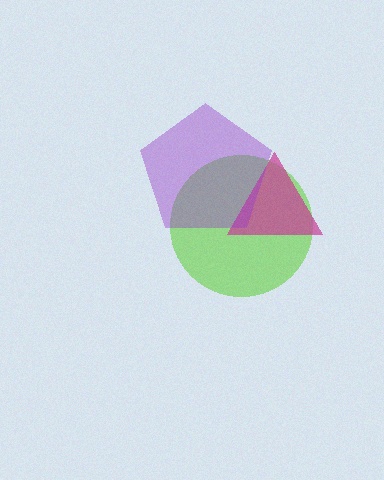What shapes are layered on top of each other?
The layered shapes are: a lime circle, a magenta triangle, a purple pentagon.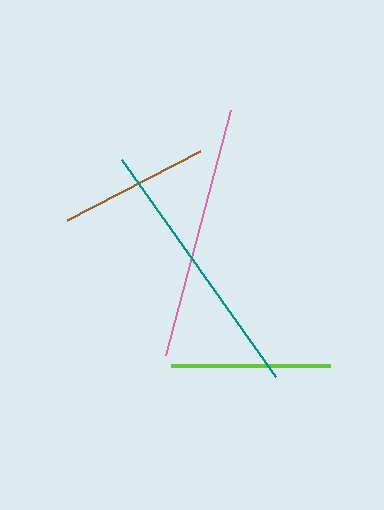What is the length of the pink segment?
The pink segment is approximately 253 pixels long.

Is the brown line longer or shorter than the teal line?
The teal line is longer than the brown line.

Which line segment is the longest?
The teal line is the longest at approximately 267 pixels.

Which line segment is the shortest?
The brown line is the shortest at approximately 150 pixels.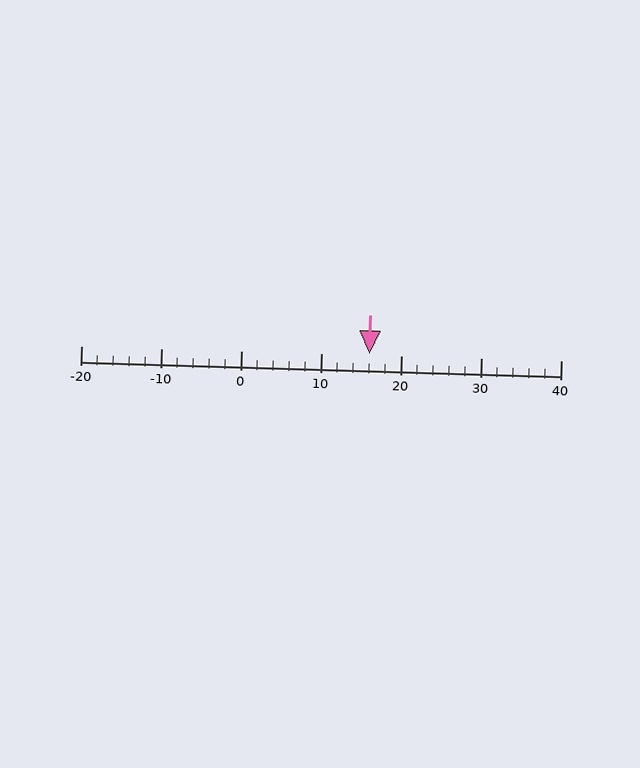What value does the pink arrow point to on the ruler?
The pink arrow points to approximately 16.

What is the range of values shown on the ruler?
The ruler shows values from -20 to 40.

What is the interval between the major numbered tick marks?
The major tick marks are spaced 10 units apart.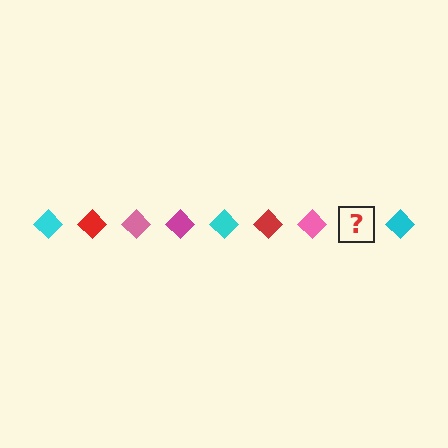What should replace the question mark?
The question mark should be replaced with a magenta diamond.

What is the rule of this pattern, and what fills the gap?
The rule is that the pattern cycles through cyan, red, pink, magenta diamonds. The gap should be filled with a magenta diamond.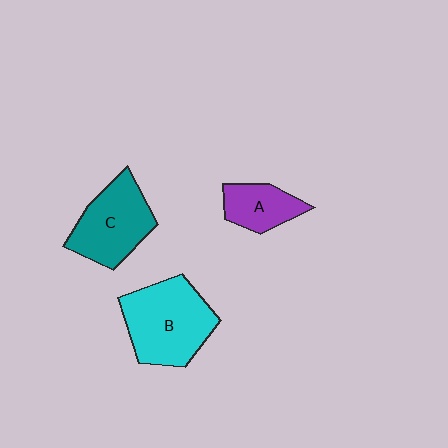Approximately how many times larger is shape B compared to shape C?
Approximately 1.2 times.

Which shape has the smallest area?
Shape A (purple).